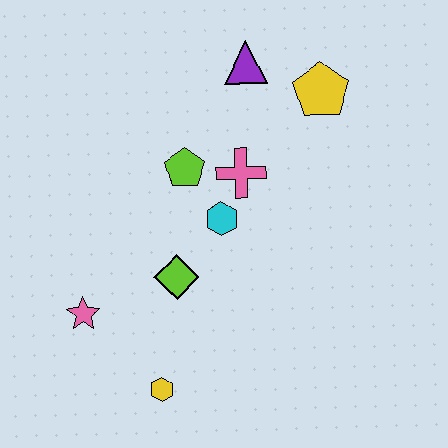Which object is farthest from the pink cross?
The yellow hexagon is farthest from the pink cross.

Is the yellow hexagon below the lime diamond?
Yes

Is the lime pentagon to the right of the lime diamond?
Yes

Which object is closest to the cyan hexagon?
The pink cross is closest to the cyan hexagon.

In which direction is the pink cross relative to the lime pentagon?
The pink cross is to the right of the lime pentagon.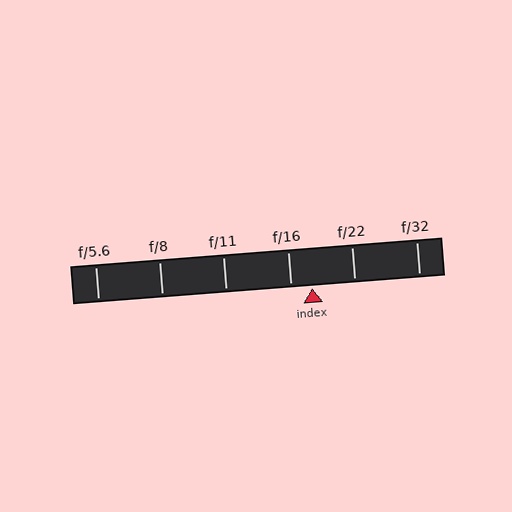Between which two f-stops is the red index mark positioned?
The index mark is between f/16 and f/22.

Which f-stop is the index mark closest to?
The index mark is closest to f/16.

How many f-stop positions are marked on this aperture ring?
There are 6 f-stop positions marked.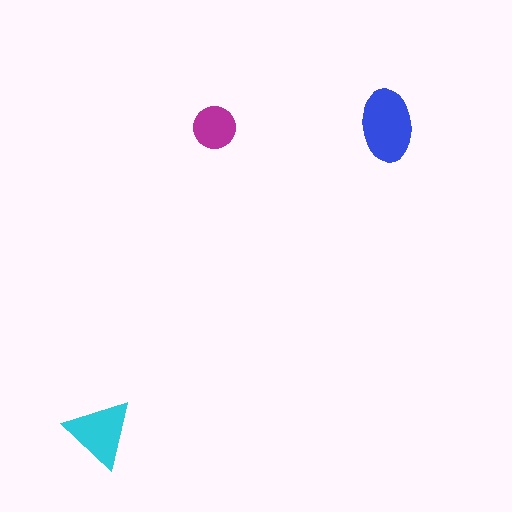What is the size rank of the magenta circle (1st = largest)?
3rd.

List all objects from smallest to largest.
The magenta circle, the cyan triangle, the blue ellipse.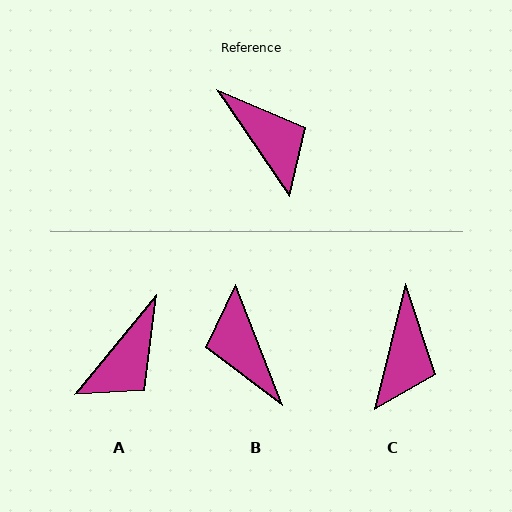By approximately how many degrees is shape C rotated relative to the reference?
Approximately 48 degrees clockwise.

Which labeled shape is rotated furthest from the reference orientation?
B, about 167 degrees away.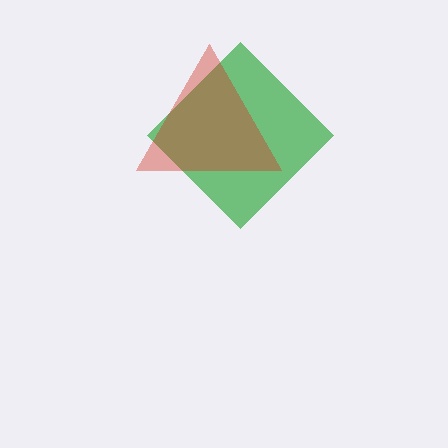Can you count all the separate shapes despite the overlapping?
Yes, there are 2 separate shapes.